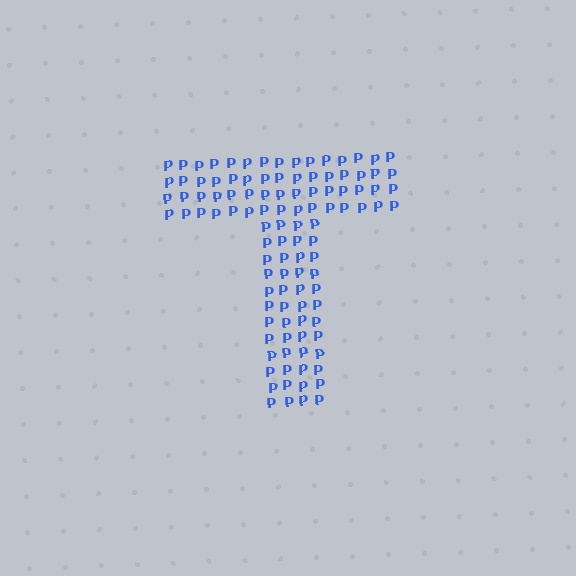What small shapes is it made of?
It is made of small letter P's.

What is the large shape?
The large shape is the letter T.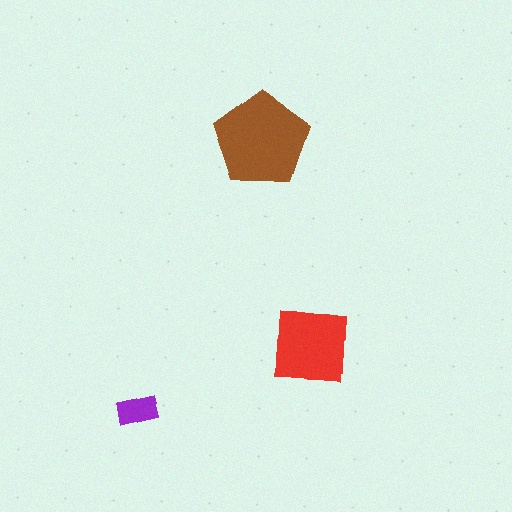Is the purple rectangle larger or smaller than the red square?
Smaller.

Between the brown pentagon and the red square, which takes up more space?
The brown pentagon.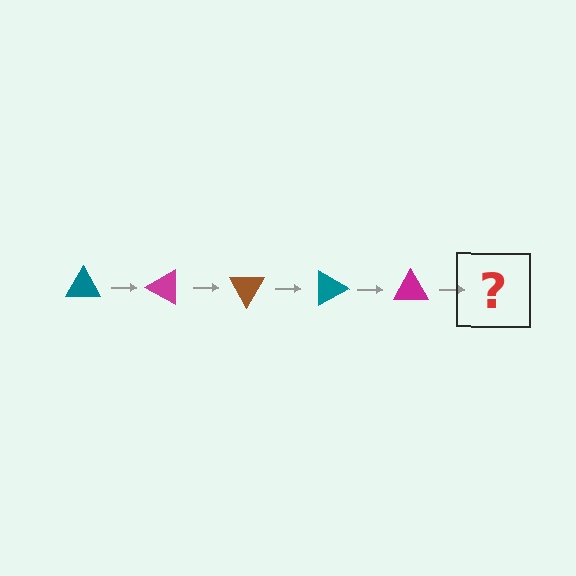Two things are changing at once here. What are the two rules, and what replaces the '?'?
The two rules are that it rotates 30 degrees each step and the color cycles through teal, magenta, and brown. The '?' should be a brown triangle, rotated 150 degrees from the start.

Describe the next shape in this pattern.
It should be a brown triangle, rotated 150 degrees from the start.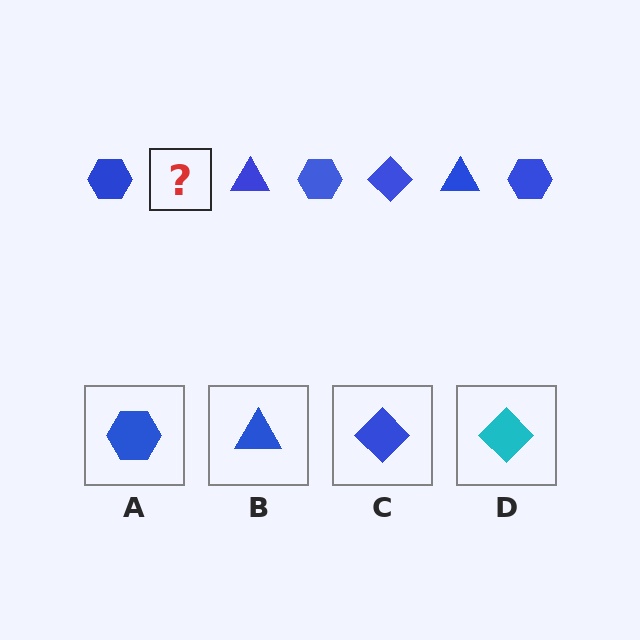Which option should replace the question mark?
Option C.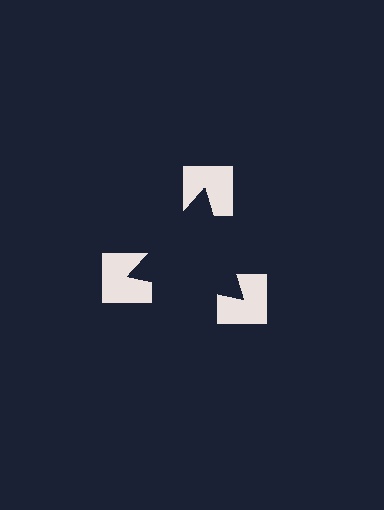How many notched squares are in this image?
There are 3 — one at each vertex of the illusory triangle.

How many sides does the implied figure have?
3 sides.